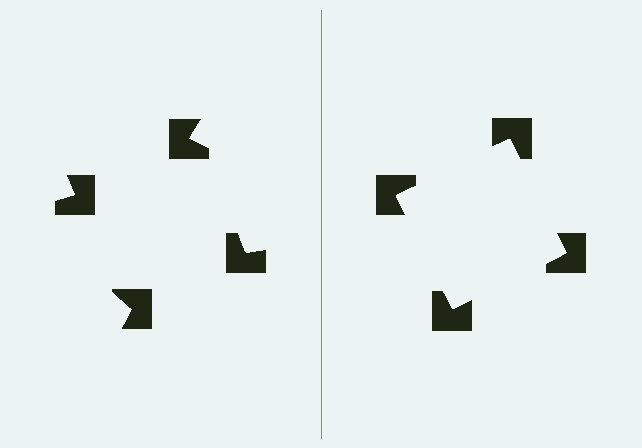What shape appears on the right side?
An illusory square.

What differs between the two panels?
The notched squares are positioned identically on both sides; only the wedge orientations differ. On the right they align to a square; on the left they are misaligned.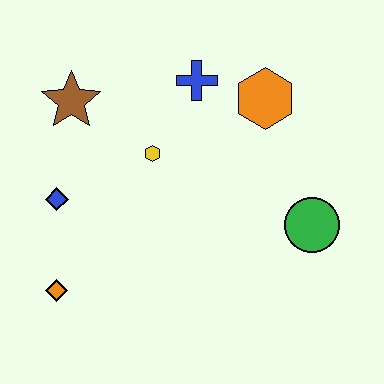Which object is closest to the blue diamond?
The orange diamond is closest to the blue diamond.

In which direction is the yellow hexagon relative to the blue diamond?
The yellow hexagon is to the right of the blue diamond.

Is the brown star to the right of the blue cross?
No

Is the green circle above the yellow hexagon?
No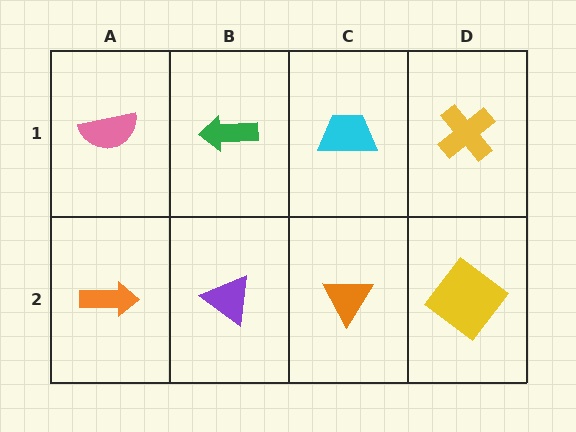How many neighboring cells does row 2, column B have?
3.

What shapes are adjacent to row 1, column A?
An orange arrow (row 2, column A), a green arrow (row 1, column B).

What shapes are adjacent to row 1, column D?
A yellow diamond (row 2, column D), a cyan trapezoid (row 1, column C).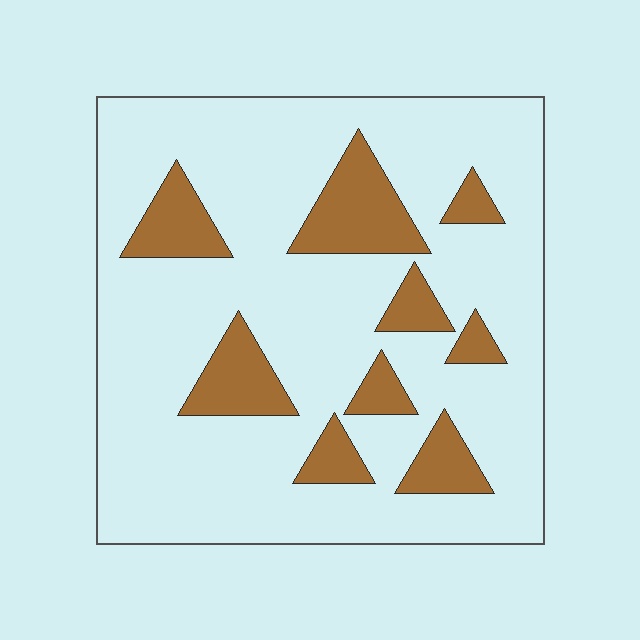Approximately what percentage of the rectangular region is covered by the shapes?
Approximately 20%.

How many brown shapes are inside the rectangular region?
9.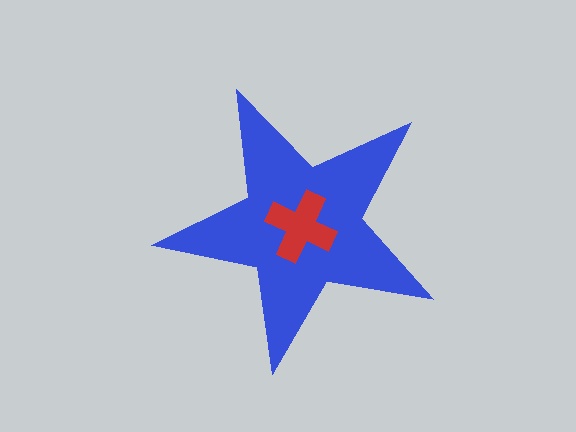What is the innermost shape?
The red cross.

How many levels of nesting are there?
2.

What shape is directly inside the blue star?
The red cross.